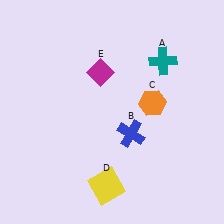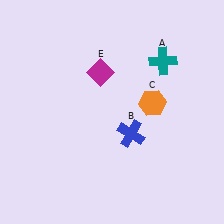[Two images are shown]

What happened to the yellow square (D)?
The yellow square (D) was removed in Image 2. It was in the bottom-left area of Image 1.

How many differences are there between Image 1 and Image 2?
There is 1 difference between the two images.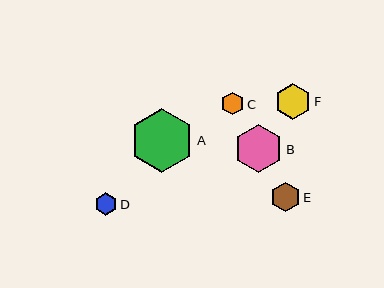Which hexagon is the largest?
Hexagon A is the largest with a size of approximately 64 pixels.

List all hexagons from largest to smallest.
From largest to smallest: A, B, F, E, C, D.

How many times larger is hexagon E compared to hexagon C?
Hexagon E is approximately 1.3 times the size of hexagon C.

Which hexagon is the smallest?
Hexagon D is the smallest with a size of approximately 22 pixels.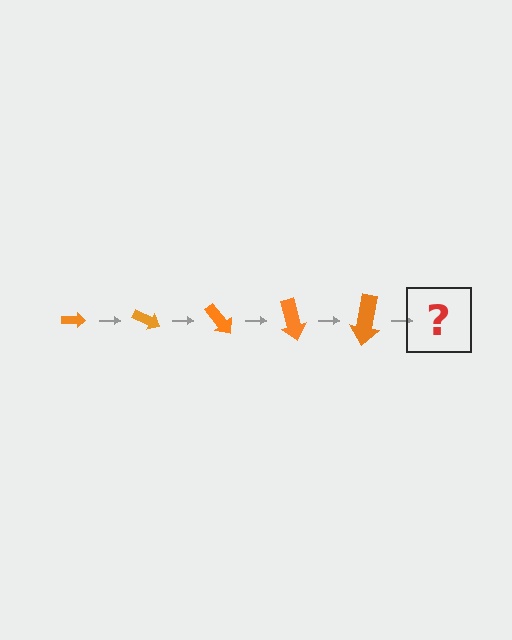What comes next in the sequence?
The next element should be an arrow, larger than the previous one and rotated 125 degrees from the start.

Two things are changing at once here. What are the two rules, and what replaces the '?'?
The two rules are that the arrow grows larger each step and it rotates 25 degrees each step. The '?' should be an arrow, larger than the previous one and rotated 125 degrees from the start.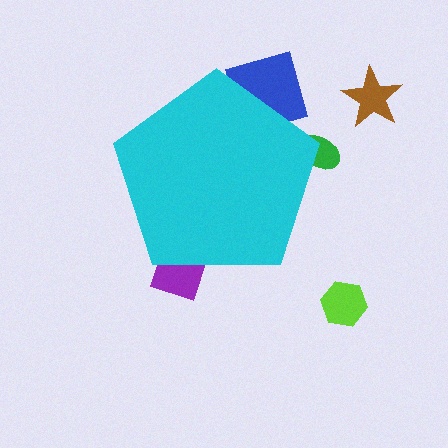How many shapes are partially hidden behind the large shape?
3 shapes are partially hidden.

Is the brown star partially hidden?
No, the brown star is fully visible.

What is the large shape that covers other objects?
A cyan pentagon.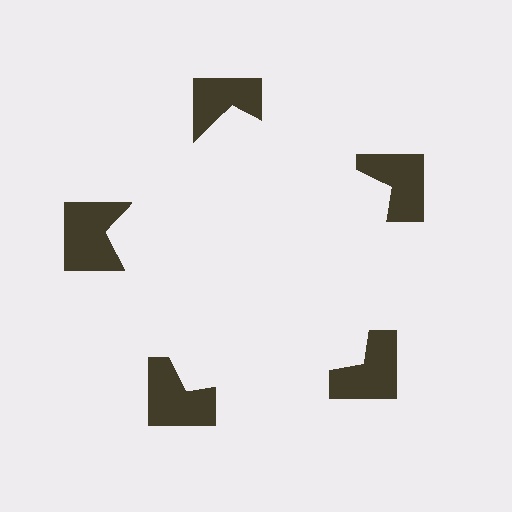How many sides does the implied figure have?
5 sides.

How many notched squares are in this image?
There are 5 — one at each vertex of the illusory pentagon.